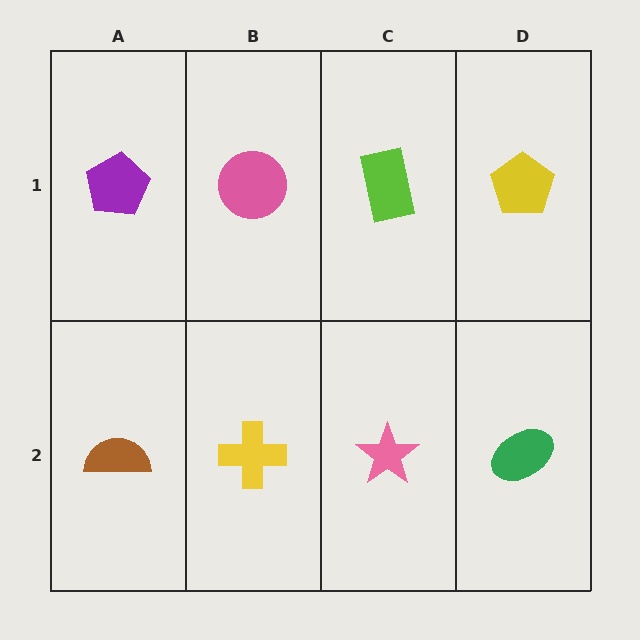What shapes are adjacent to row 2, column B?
A pink circle (row 1, column B), a brown semicircle (row 2, column A), a pink star (row 2, column C).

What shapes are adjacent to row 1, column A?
A brown semicircle (row 2, column A), a pink circle (row 1, column B).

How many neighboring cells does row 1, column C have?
3.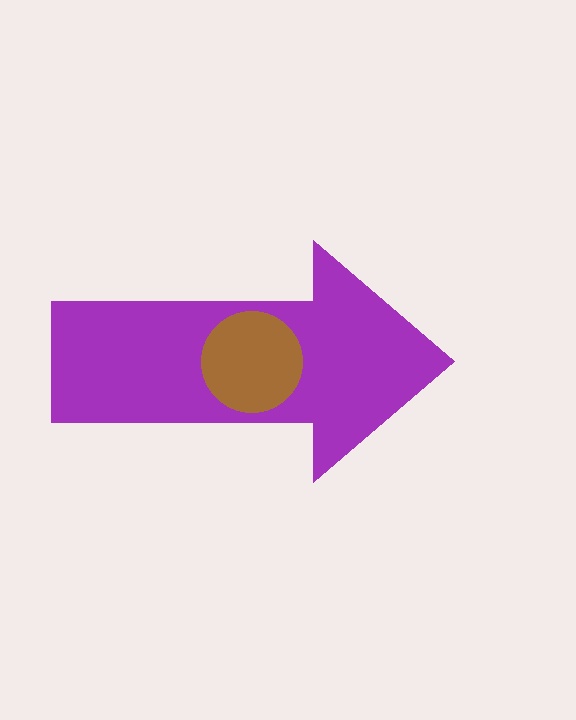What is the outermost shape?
The purple arrow.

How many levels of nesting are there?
2.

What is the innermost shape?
The brown circle.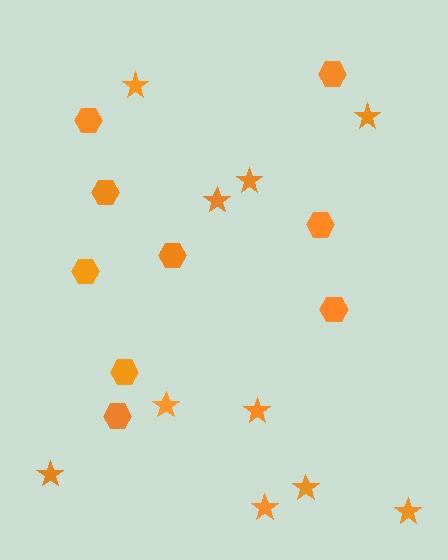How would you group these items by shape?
There are 2 groups: one group of hexagons (9) and one group of stars (10).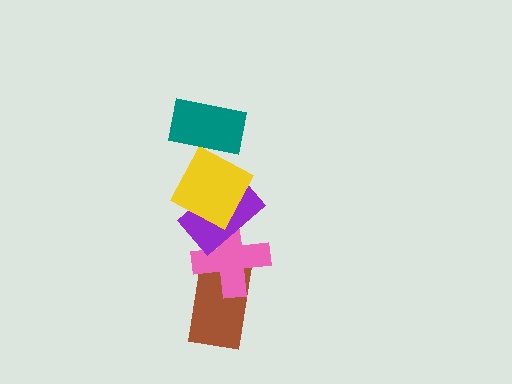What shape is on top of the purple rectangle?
The yellow square is on top of the purple rectangle.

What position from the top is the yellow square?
The yellow square is 2nd from the top.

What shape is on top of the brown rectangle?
The pink cross is on top of the brown rectangle.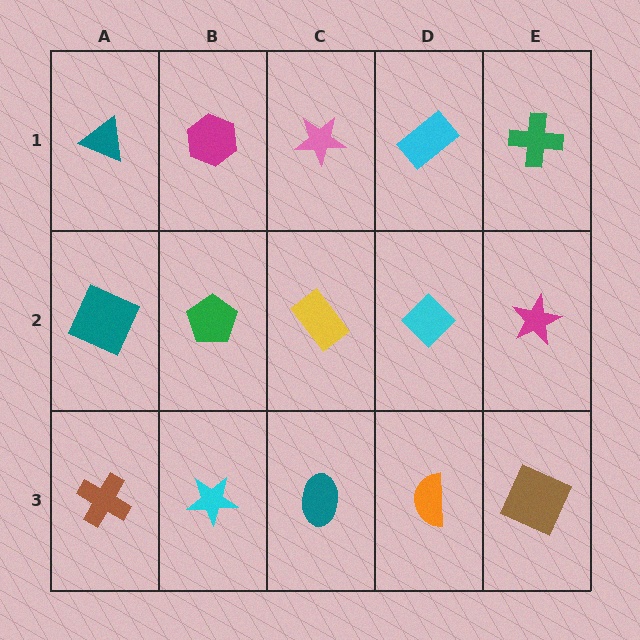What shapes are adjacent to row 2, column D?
A cyan rectangle (row 1, column D), an orange semicircle (row 3, column D), a yellow rectangle (row 2, column C), a magenta star (row 2, column E).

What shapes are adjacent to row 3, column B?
A green pentagon (row 2, column B), a brown cross (row 3, column A), a teal ellipse (row 3, column C).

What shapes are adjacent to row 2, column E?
A green cross (row 1, column E), a brown square (row 3, column E), a cyan diamond (row 2, column D).